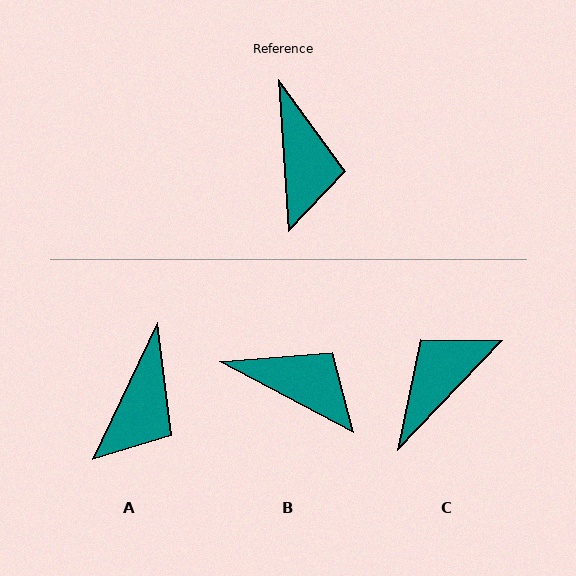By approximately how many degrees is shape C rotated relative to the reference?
Approximately 132 degrees counter-clockwise.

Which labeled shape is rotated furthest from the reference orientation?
C, about 132 degrees away.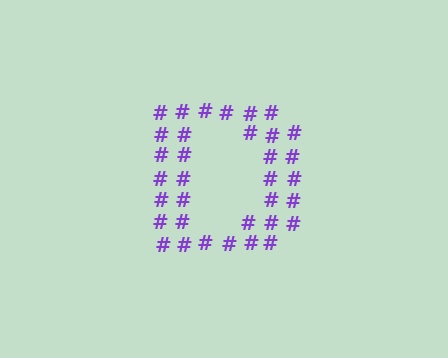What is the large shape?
The large shape is the letter D.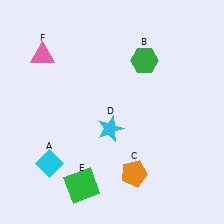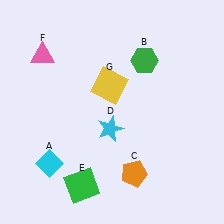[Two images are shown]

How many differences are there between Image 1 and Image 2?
There is 1 difference between the two images.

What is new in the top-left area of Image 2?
A yellow square (G) was added in the top-left area of Image 2.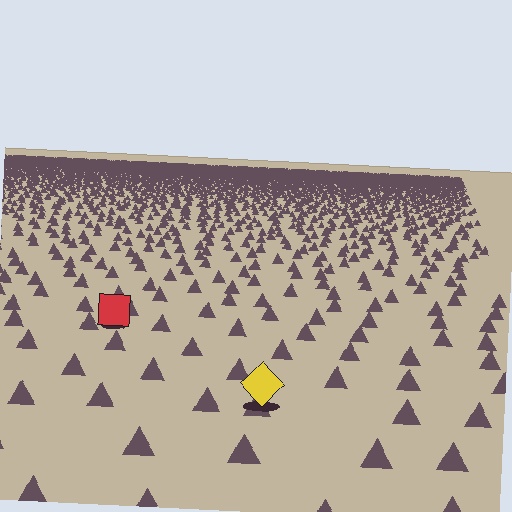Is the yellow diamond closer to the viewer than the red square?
Yes. The yellow diamond is closer — you can tell from the texture gradient: the ground texture is coarser near it.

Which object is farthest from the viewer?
The red square is farthest from the viewer. It appears smaller and the ground texture around it is denser.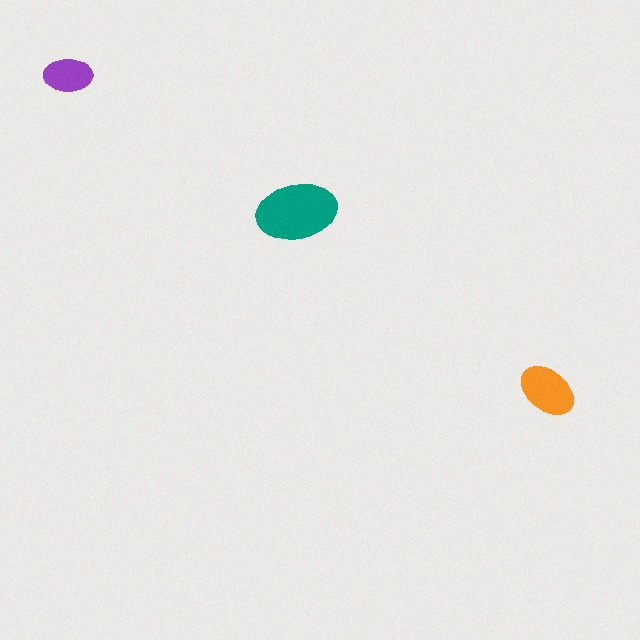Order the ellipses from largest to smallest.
the teal one, the orange one, the purple one.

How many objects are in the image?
There are 3 objects in the image.